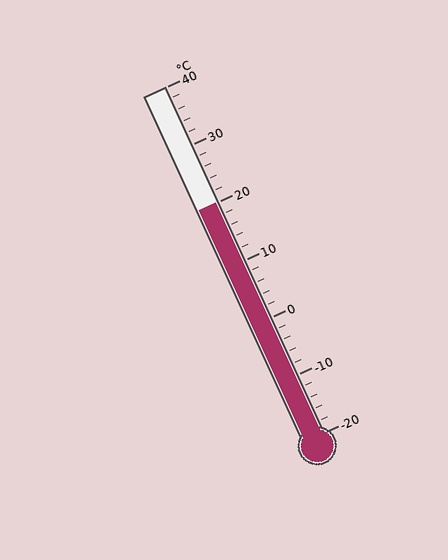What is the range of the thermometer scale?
The thermometer scale ranges from -20°C to 40°C.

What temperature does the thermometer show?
The thermometer shows approximately 20°C.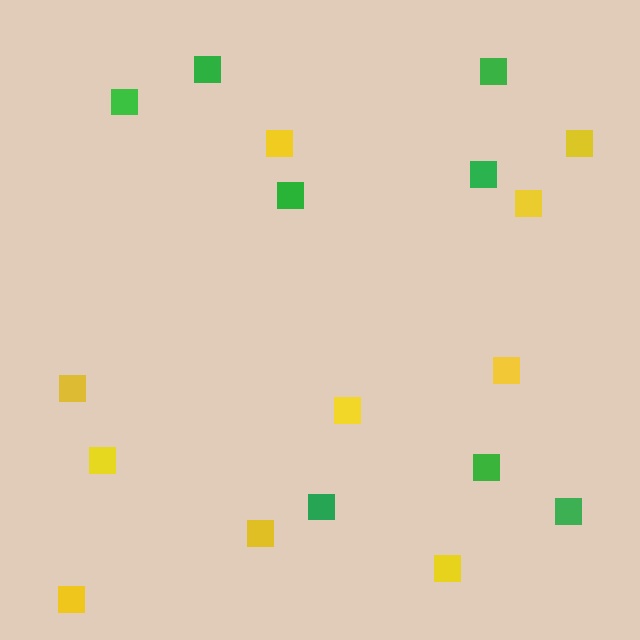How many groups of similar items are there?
There are 2 groups: one group of yellow squares (10) and one group of green squares (8).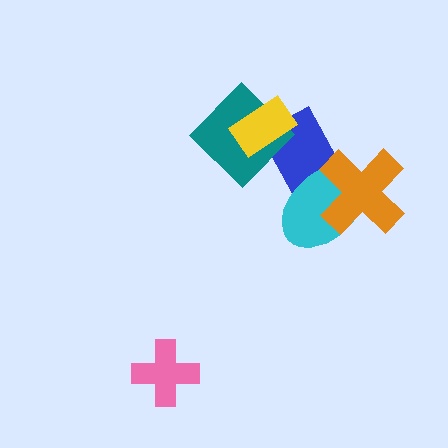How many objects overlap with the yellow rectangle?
2 objects overlap with the yellow rectangle.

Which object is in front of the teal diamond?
The yellow rectangle is in front of the teal diamond.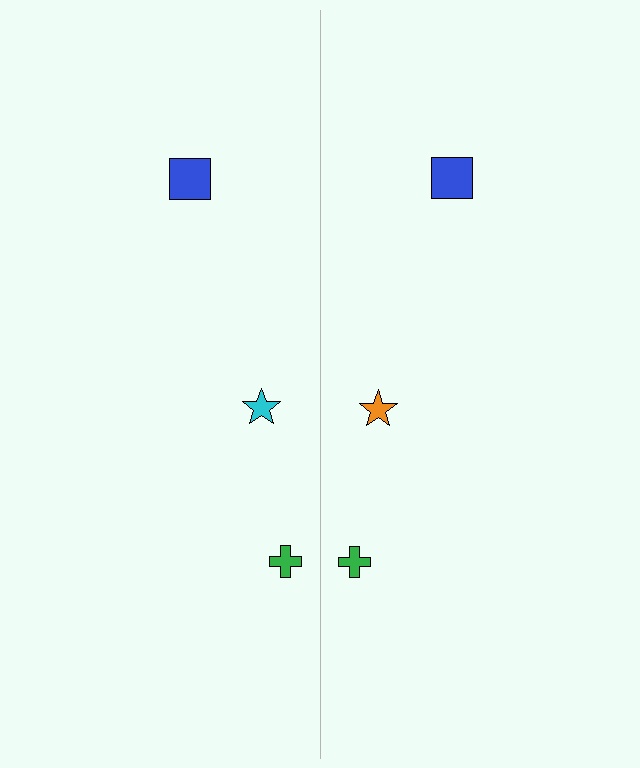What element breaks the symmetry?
The orange star on the right side breaks the symmetry — its mirror counterpart is cyan.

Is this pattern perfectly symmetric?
No, the pattern is not perfectly symmetric. The orange star on the right side breaks the symmetry — its mirror counterpart is cyan.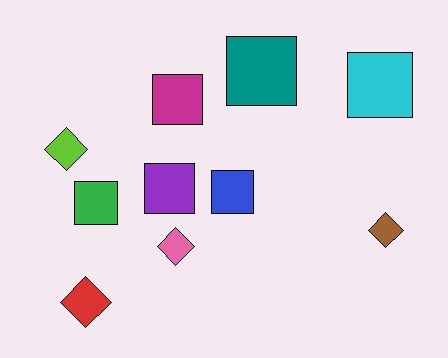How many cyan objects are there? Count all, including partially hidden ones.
There is 1 cyan object.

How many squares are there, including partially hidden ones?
There are 6 squares.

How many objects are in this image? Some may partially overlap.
There are 10 objects.